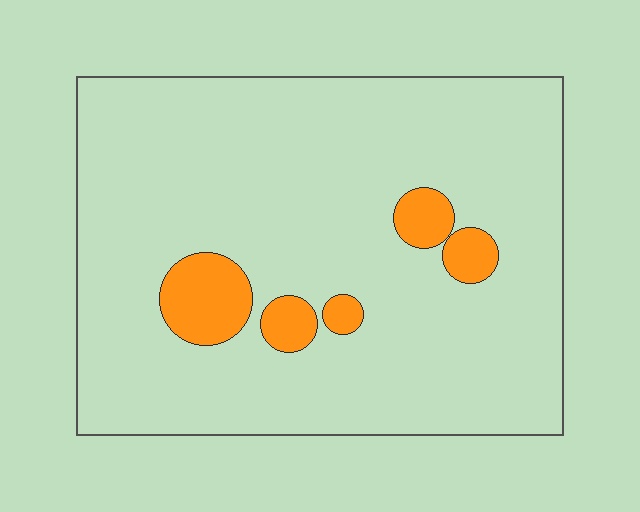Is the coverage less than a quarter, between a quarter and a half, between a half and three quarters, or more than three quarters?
Less than a quarter.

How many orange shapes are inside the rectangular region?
5.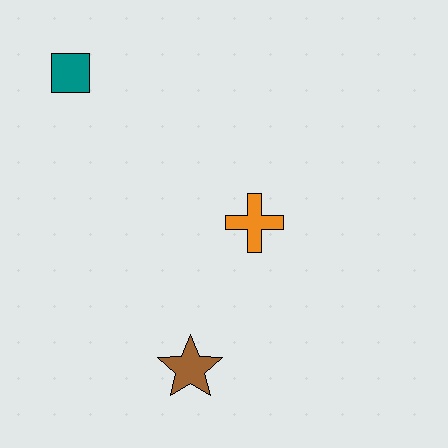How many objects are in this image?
There are 3 objects.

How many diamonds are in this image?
There are no diamonds.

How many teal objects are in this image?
There is 1 teal object.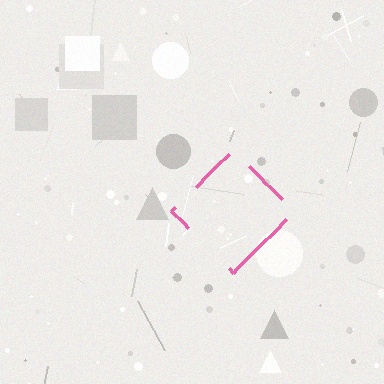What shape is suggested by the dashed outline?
The dashed outline suggests a diamond.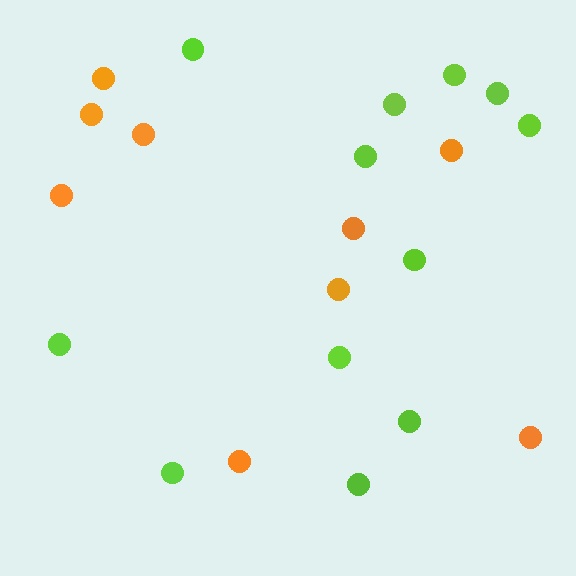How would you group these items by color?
There are 2 groups: one group of orange circles (9) and one group of lime circles (12).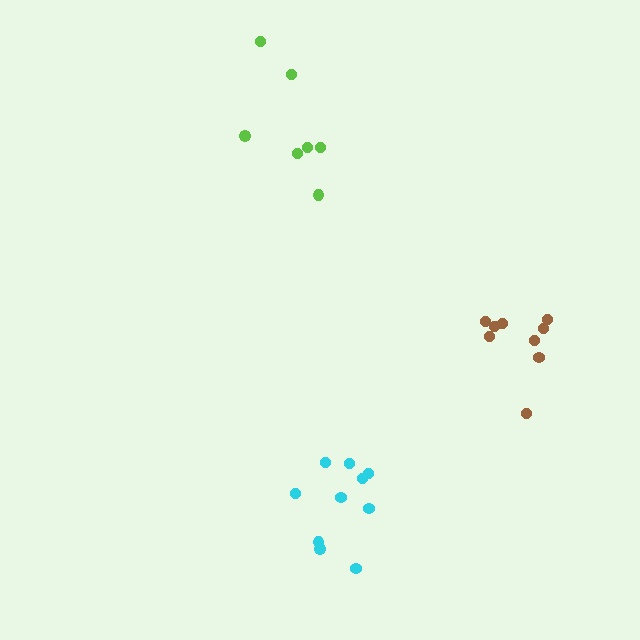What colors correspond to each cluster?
The clusters are colored: lime, brown, cyan.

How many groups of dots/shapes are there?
There are 3 groups.